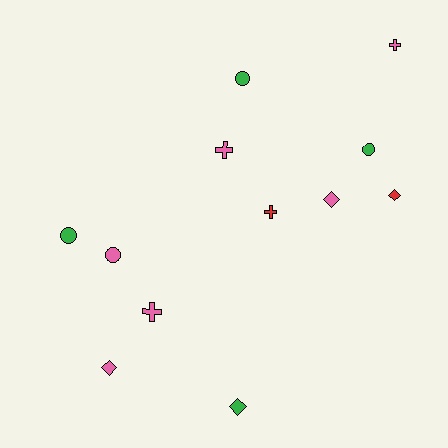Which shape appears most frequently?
Diamond, with 4 objects.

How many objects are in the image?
There are 12 objects.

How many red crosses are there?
There is 1 red cross.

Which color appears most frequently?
Pink, with 6 objects.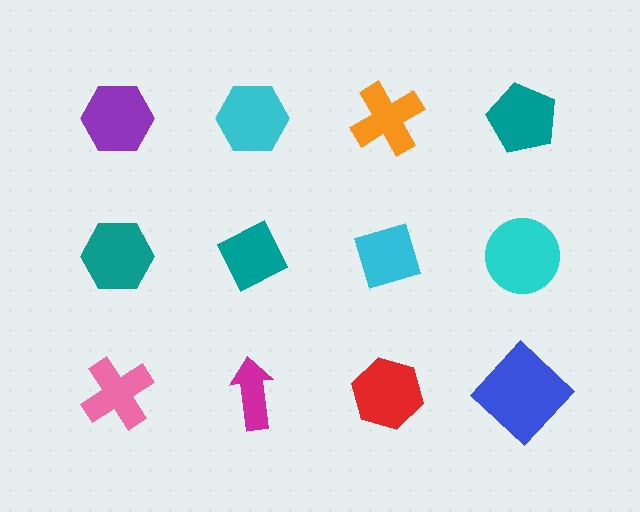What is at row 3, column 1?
A pink cross.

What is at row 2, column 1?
A teal hexagon.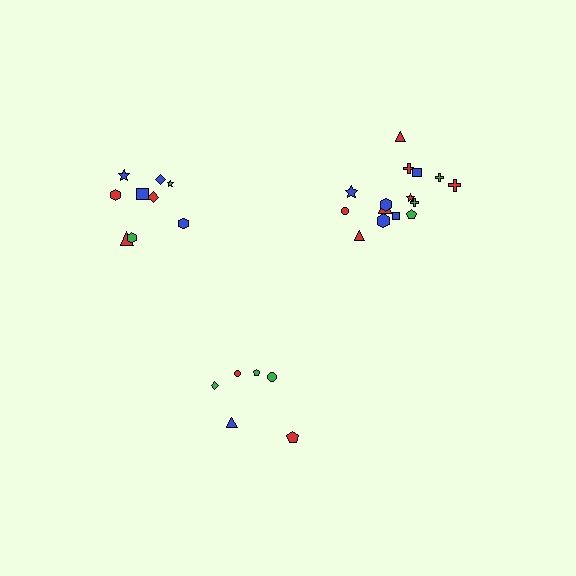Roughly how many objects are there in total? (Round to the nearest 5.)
Roughly 30 objects in total.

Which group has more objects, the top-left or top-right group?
The top-right group.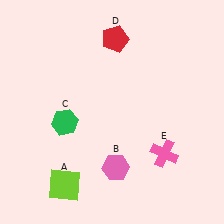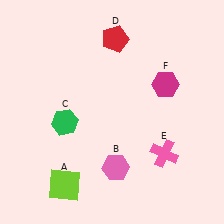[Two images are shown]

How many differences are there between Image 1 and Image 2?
There is 1 difference between the two images.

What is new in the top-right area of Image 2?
A magenta hexagon (F) was added in the top-right area of Image 2.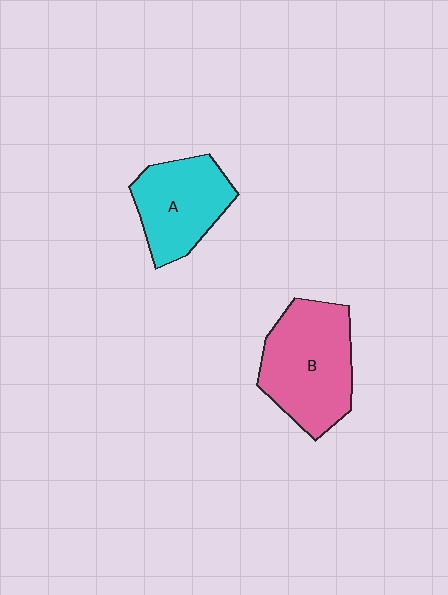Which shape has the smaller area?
Shape A (cyan).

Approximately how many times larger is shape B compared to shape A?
Approximately 1.3 times.